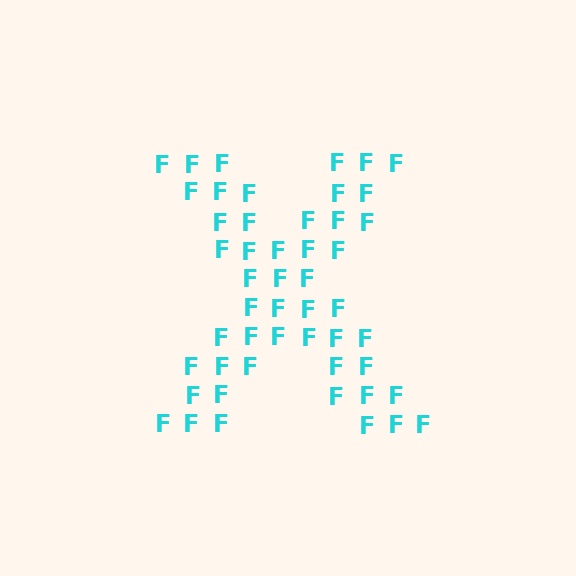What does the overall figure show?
The overall figure shows the letter X.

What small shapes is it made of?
It is made of small letter F's.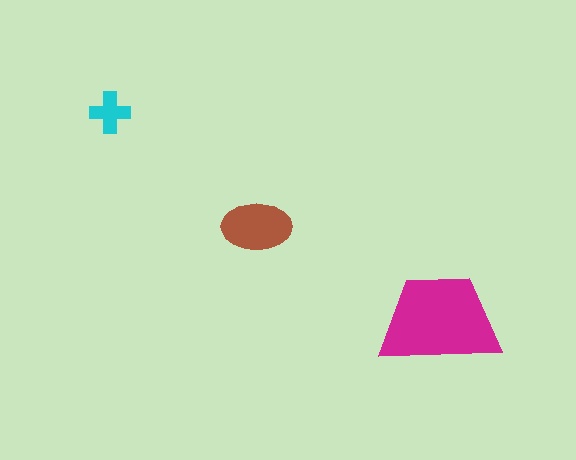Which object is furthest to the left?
The cyan cross is leftmost.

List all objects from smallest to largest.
The cyan cross, the brown ellipse, the magenta trapezoid.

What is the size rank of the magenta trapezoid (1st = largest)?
1st.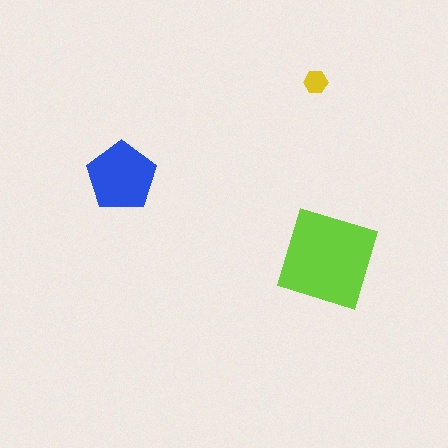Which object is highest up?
The yellow hexagon is topmost.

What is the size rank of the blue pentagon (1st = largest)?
2nd.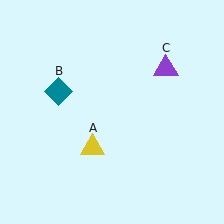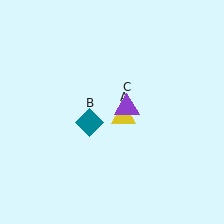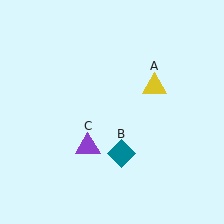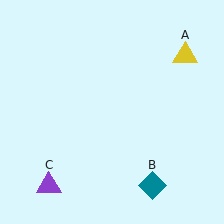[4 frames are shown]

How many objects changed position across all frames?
3 objects changed position: yellow triangle (object A), teal diamond (object B), purple triangle (object C).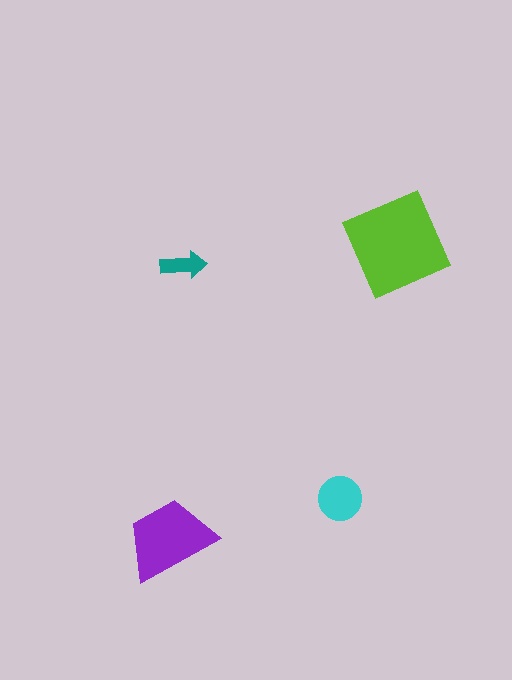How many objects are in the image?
There are 4 objects in the image.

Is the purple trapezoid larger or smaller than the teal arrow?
Larger.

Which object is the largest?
The lime square.